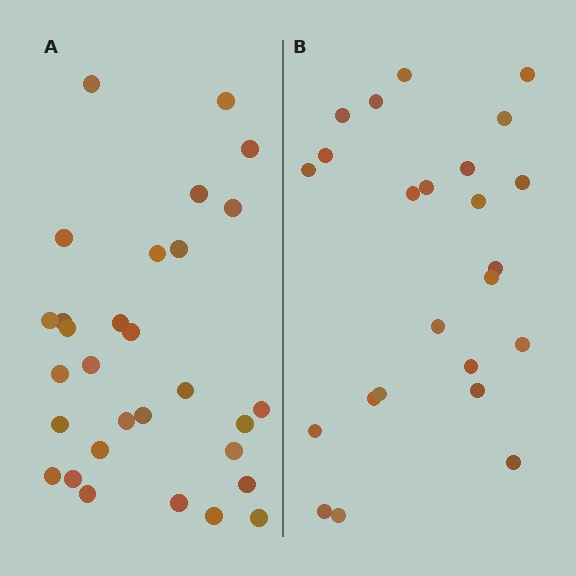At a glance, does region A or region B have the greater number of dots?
Region A (the left region) has more dots.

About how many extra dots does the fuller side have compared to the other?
Region A has about 6 more dots than region B.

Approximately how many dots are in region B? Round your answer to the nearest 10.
About 20 dots. (The exact count is 24, which rounds to 20.)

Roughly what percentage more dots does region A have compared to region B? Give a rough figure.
About 25% more.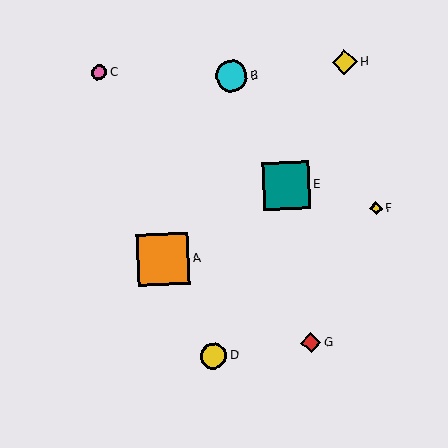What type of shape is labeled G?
Shape G is a red diamond.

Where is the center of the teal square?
The center of the teal square is at (286, 186).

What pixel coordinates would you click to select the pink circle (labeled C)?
Click at (99, 73) to select the pink circle C.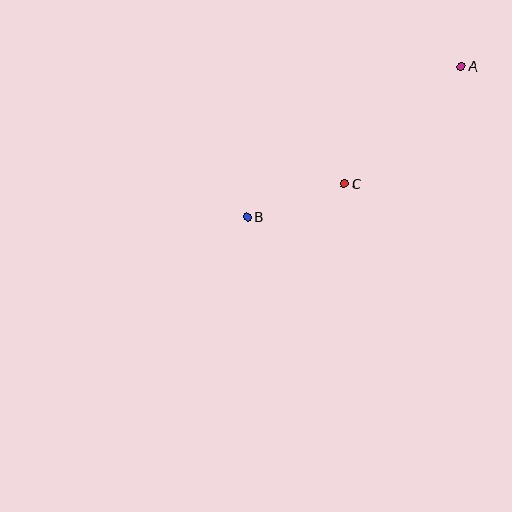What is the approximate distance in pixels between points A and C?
The distance between A and C is approximately 165 pixels.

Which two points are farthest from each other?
Points A and B are farthest from each other.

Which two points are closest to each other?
Points B and C are closest to each other.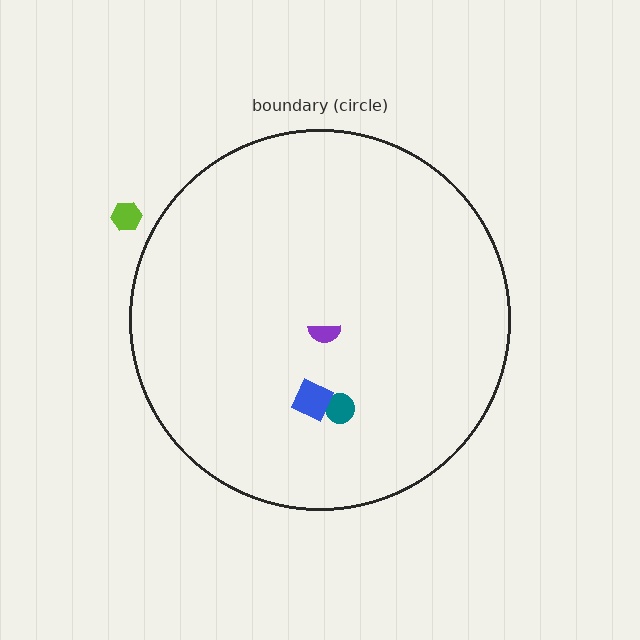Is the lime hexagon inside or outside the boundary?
Outside.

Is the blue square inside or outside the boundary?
Inside.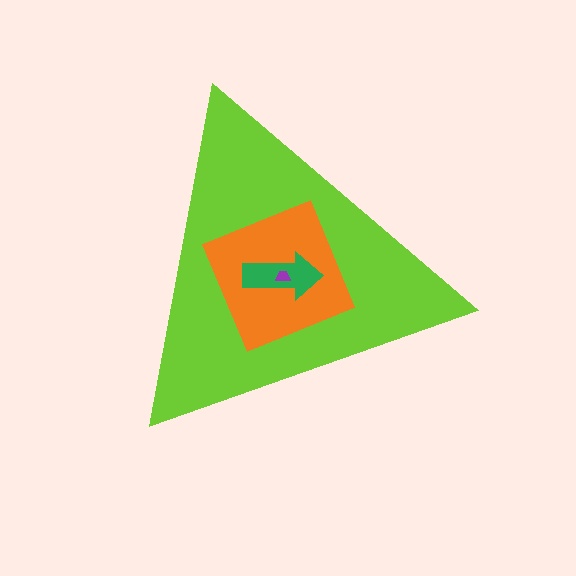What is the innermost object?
The purple trapezoid.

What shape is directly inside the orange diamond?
The green arrow.